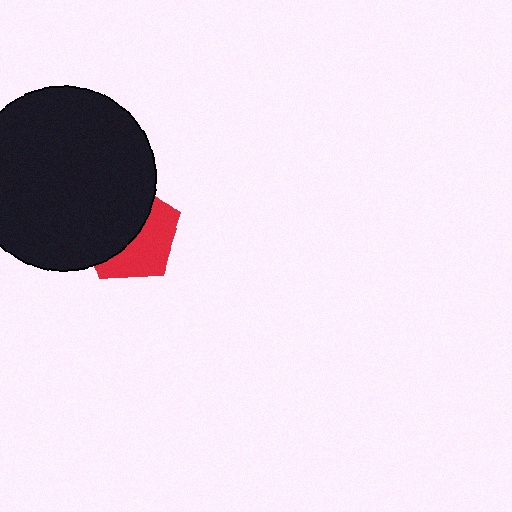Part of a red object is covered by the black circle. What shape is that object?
It is a pentagon.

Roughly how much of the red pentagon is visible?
About half of it is visible (roughly 46%).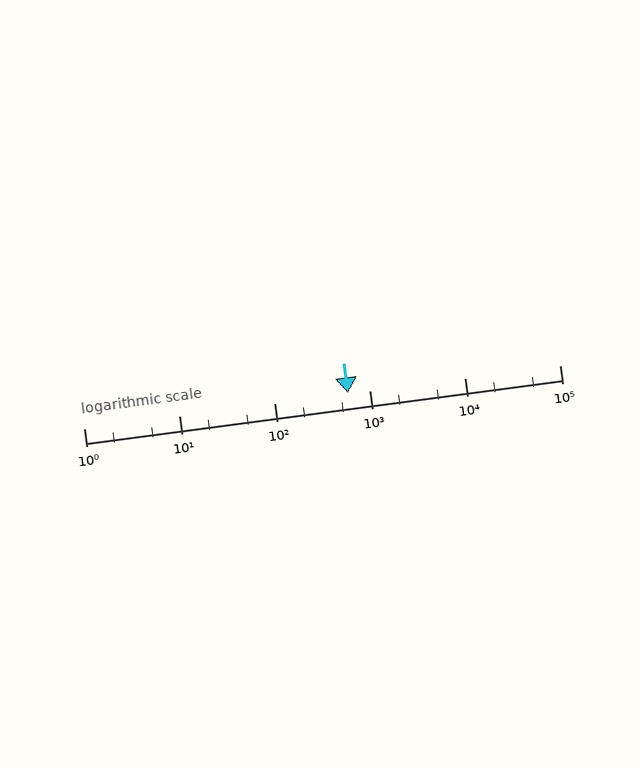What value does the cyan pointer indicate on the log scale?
The pointer indicates approximately 600.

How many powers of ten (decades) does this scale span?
The scale spans 5 decades, from 1 to 100000.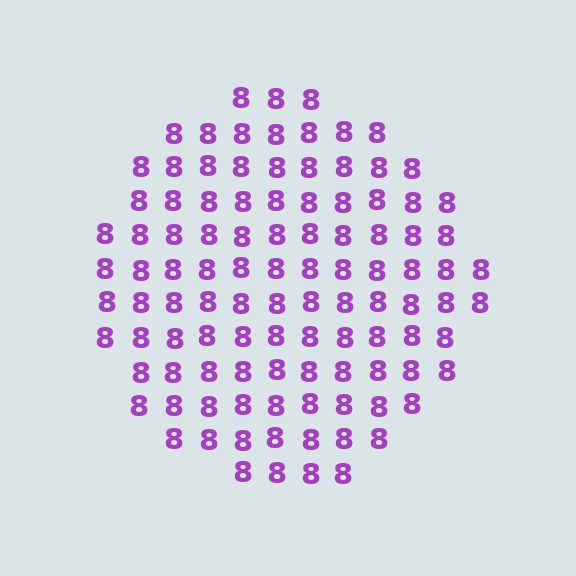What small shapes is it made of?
It is made of small digit 8's.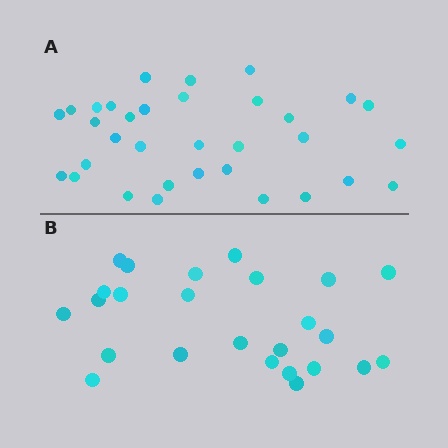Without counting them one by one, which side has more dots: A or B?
Region A (the top region) has more dots.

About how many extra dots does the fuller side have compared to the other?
Region A has roughly 8 or so more dots than region B.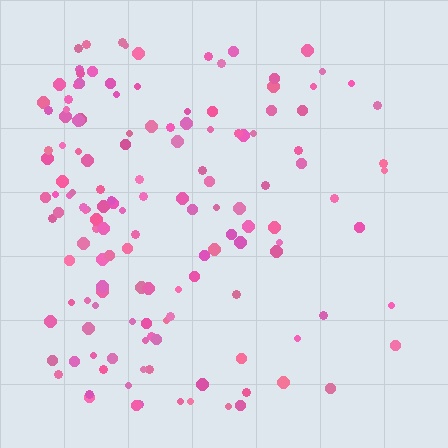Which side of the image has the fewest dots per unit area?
The right.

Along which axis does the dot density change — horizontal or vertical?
Horizontal.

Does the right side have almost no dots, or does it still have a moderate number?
Still a moderate number, just noticeably fewer than the left.